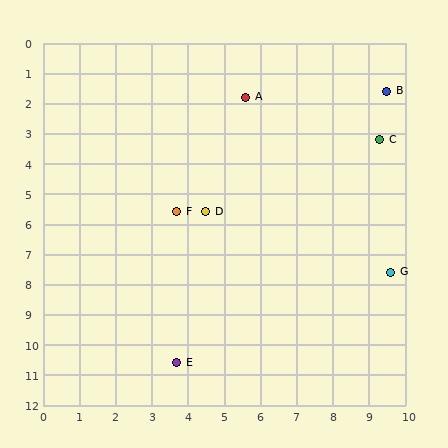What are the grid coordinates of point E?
Point E is at approximately (3.7, 10.6).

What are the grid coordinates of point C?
Point C is at approximately (9.3, 3.2).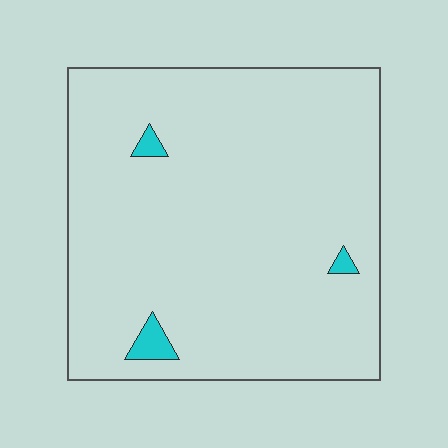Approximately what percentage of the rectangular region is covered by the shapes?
Approximately 5%.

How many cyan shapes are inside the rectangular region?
3.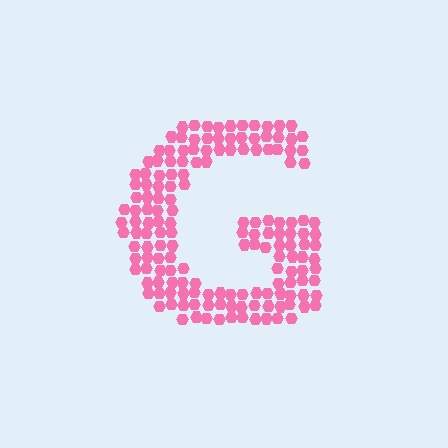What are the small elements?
The small elements are hexagons.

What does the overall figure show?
The overall figure shows the letter G.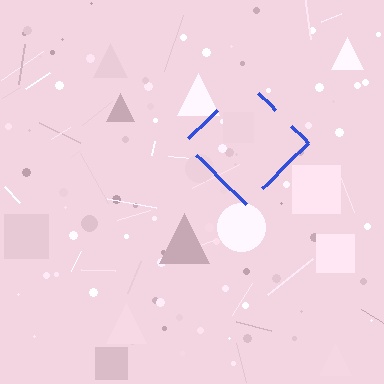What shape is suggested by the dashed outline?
The dashed outline suggests a diamond.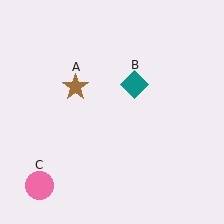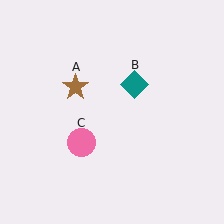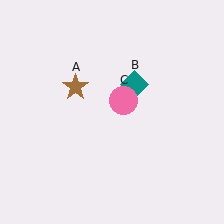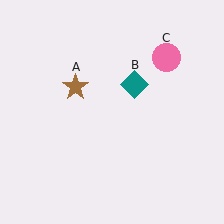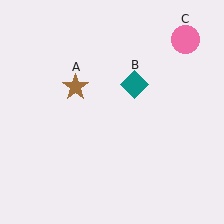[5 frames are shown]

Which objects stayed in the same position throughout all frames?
Brown star (object A) and teal diamond (object B) remained stationary.